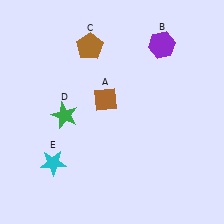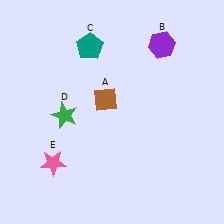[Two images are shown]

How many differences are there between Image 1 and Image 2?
There are 2 differences between the two images.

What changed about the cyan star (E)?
In Image 1, E is cyan. In Image 2, it changed to pink.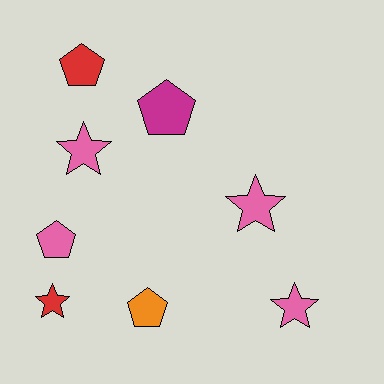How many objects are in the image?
There are 8 objects.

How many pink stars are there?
There are 3 pink stars.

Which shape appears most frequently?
Star, with 4 objects.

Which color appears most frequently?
Pink, with 4 objects.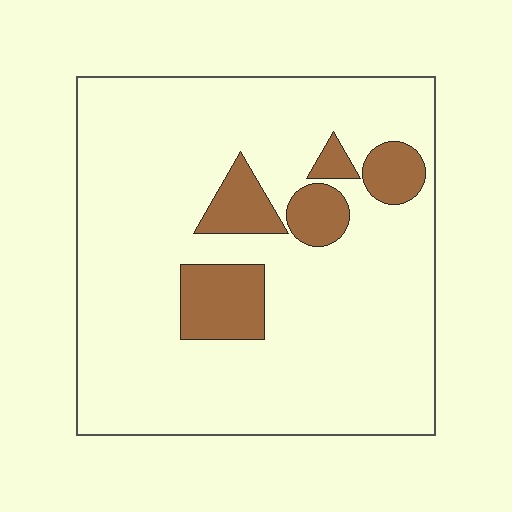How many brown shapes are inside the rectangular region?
5.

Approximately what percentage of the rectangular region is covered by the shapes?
Approximately 15%.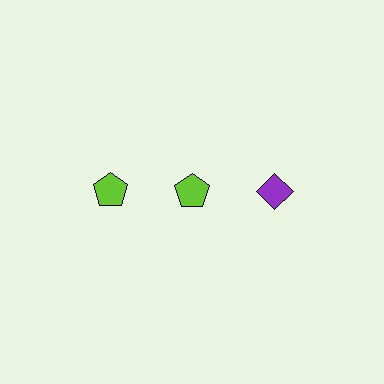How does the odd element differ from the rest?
It differs in both color (purple instead of lime) and shape (diamond instead of pentagon).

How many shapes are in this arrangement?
There are 3 shapes arranged in a grid pattern.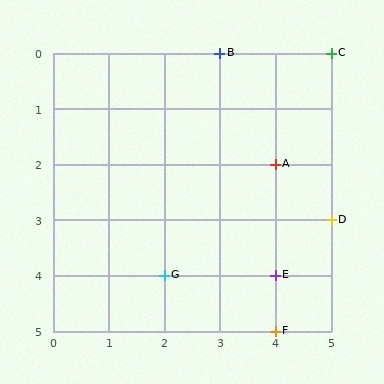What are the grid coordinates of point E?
Point E is at grid coordinates (4, 4).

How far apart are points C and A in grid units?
Points C and A are 1 column and 2 rows apart (about 2.2 grid units diagonally).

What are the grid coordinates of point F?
Point F is at grid coordinates (4, 5).